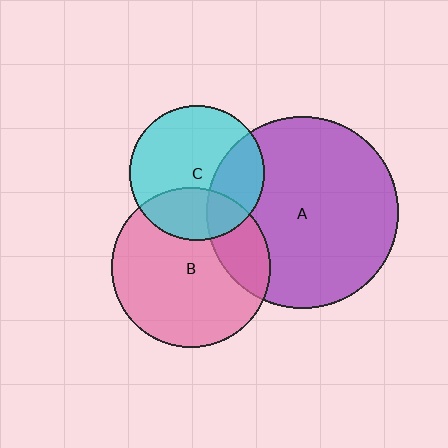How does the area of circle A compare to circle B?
Approximately 1.4 times.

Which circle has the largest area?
Circle A (purple).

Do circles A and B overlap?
Yes.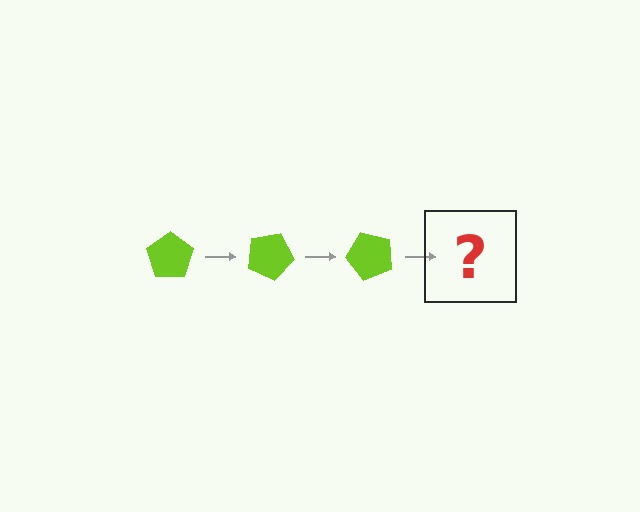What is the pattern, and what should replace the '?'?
The pattern is that the pentagon rotates 25 degrees each step. The '?' should be a lime pentagon rotated 75 degrees.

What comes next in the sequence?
The next element should be a lime pentagon rotated 75 degrees.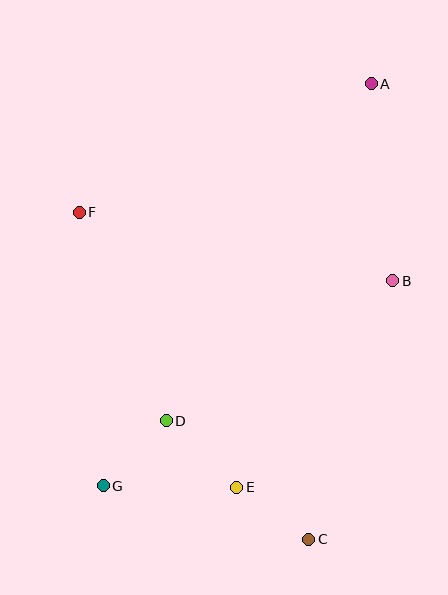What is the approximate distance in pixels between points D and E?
The distance between D and E is approximately 97 pixels.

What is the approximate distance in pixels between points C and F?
The distance between C and F is approximately 399 pixels.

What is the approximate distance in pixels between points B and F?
The distance between B and F is approximately 321 pixels.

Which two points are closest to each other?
Points C and E are closest to each other.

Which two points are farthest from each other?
Points A and G are farthest from each other.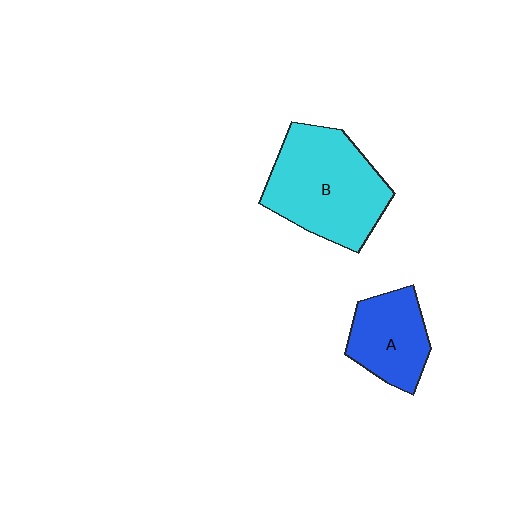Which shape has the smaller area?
Shape A (blue).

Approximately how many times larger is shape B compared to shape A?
Approximately 1.7 times.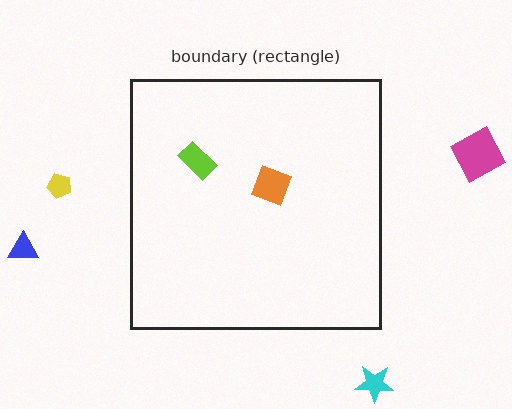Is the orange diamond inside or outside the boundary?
Inside.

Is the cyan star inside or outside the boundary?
Outside.